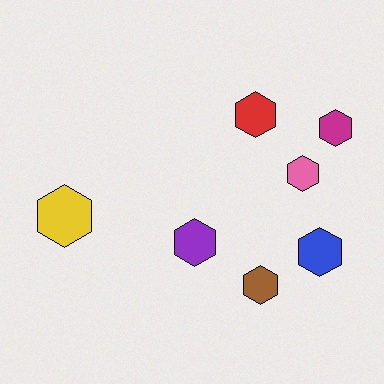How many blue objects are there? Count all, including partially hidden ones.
There is 1 blue object.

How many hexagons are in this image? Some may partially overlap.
There are 7 hexagons.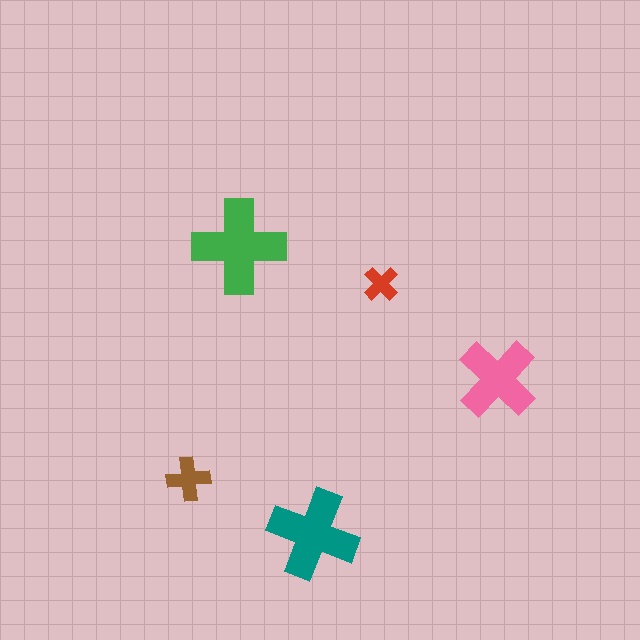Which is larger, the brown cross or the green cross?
The green one.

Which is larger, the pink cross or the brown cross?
The pink one.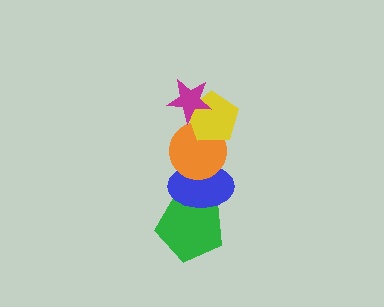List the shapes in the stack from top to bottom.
From top to bottom: the magenta star, the yellow pentagon, the orange circle, the blue ellipse, the green pentagon.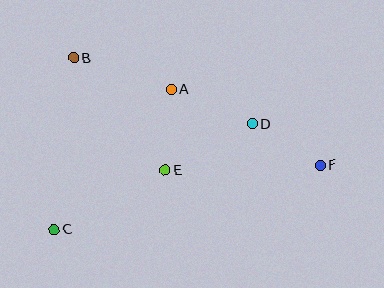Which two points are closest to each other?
Points D and F are closest to each other.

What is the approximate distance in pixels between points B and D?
The distance between B and D is approximately 190 pixels.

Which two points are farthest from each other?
Points C and F are farthest from each other.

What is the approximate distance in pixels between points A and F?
The distance between A and F is approximately 168 pixels.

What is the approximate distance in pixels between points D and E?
The distance between D and E is approximately 99 pixels.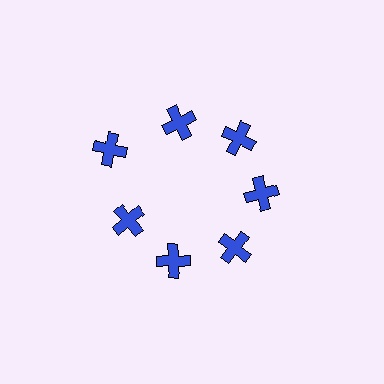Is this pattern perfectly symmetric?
No. The 7 blue crosses are arranged in a ring, but one element near the 10 o'clock position is pushed outward from the center, breaking the 7-fold rotational symmetry.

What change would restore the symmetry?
The symmetry would be restored by moving it inward, back onto the ring so that all 7 crosses sit at equal angles and equal distance from the center.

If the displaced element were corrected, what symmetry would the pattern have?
It would have 7-fold rotational symmetry — the pattern would map onto itself every 51 degrees.